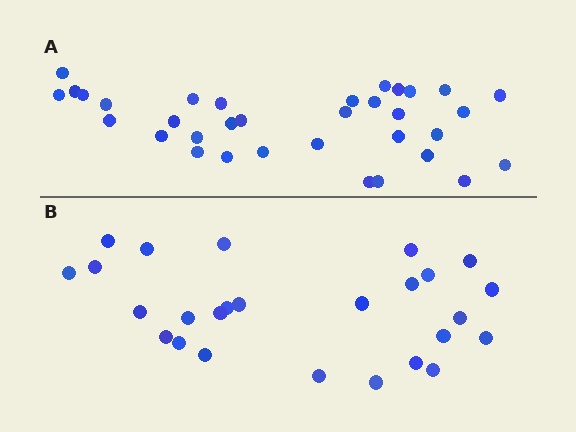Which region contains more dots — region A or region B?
Region A (the top region) has more dots.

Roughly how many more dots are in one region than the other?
Region A has roughly 8 or so more dots than region B.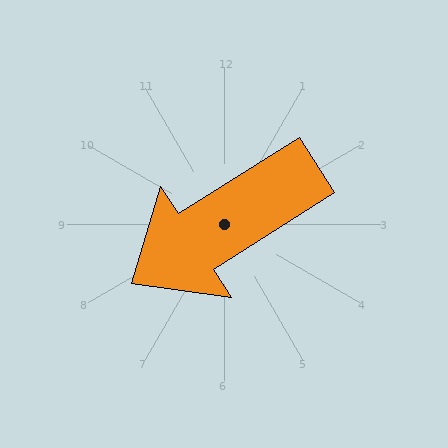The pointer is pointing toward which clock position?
Roughly 8 o'clock.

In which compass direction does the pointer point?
Southwest.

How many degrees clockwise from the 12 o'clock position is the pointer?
Approximately 238 degrees.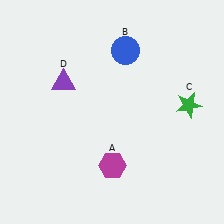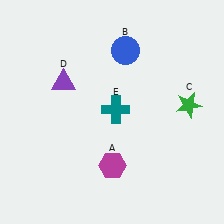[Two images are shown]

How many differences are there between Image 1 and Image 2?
There is 1 difference between the two images.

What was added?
A teal cross (E) was added in Image 2.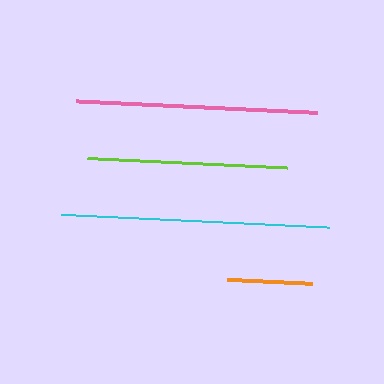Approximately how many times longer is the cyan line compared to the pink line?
The cyan line is approximately 1.1 times the length of the pink line.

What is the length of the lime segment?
The lime segment is approximately 200 pixels long.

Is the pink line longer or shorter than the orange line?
The pink line is longer than the orange line.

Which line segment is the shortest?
The orange line is the shortest at approximately 85 pixels.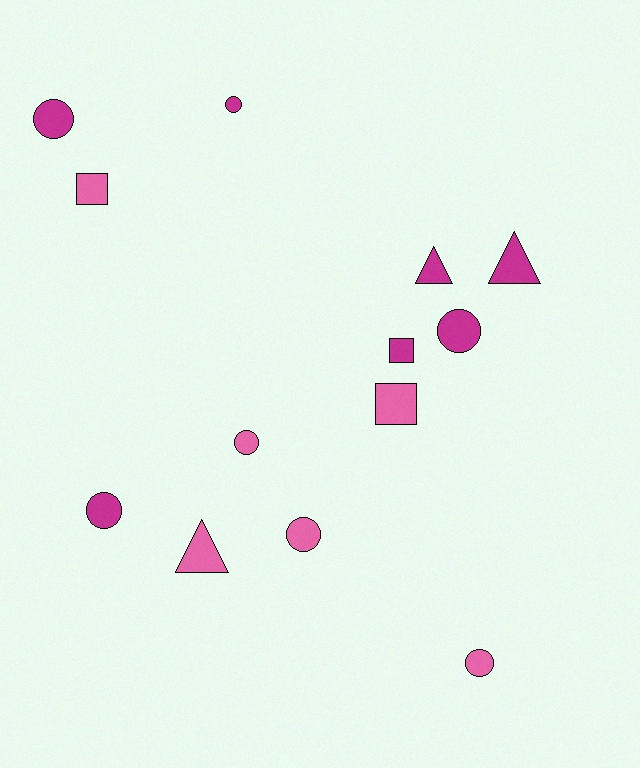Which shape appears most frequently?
Circle, with 7 objects.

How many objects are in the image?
There are 13 objects.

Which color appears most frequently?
Magenta, with 7 objects.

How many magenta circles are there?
There are 4 magenta circles.